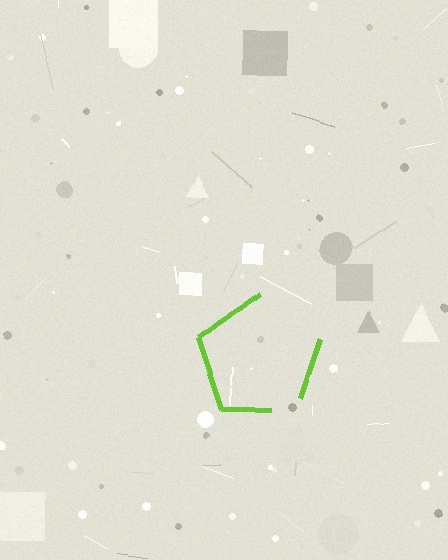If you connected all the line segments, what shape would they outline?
They would outline a pentagon.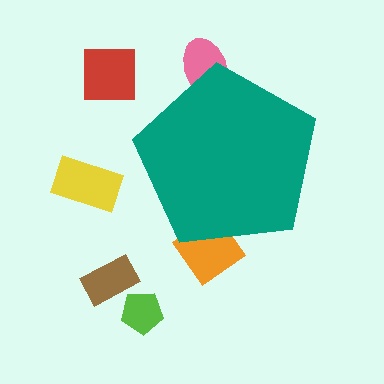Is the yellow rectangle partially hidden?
No, the yellow rectangle is fully visible.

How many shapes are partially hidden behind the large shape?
2 shapes are partially hidden.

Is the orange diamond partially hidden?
Yes, the orange diamond is partially hidden behind the teal pentagon.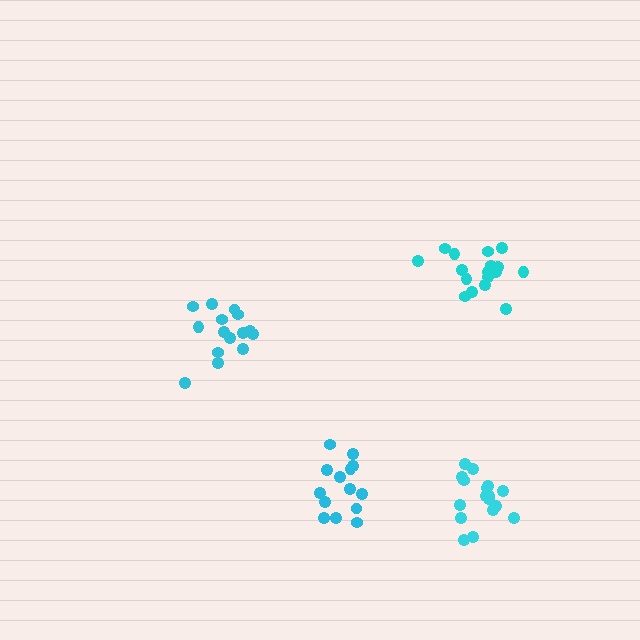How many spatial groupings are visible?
There are 4 spatial groupings.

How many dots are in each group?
Group 1: 14 dots, Group 2: 18 dots, Group 3: 17 dots, Group 4: 15 dots (64 total).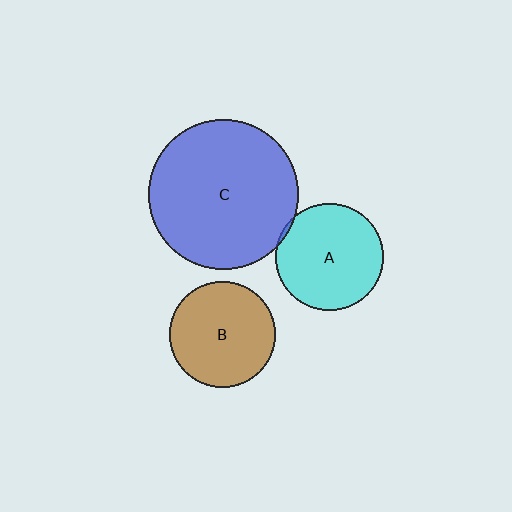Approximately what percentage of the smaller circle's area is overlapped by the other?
Approximately 5%.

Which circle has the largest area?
Circle C (blue).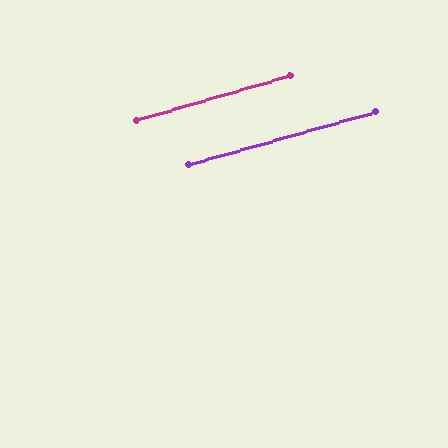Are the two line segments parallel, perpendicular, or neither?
Parallel — their directions differ by only 0.7°.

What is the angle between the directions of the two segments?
Approximately 1 degree.